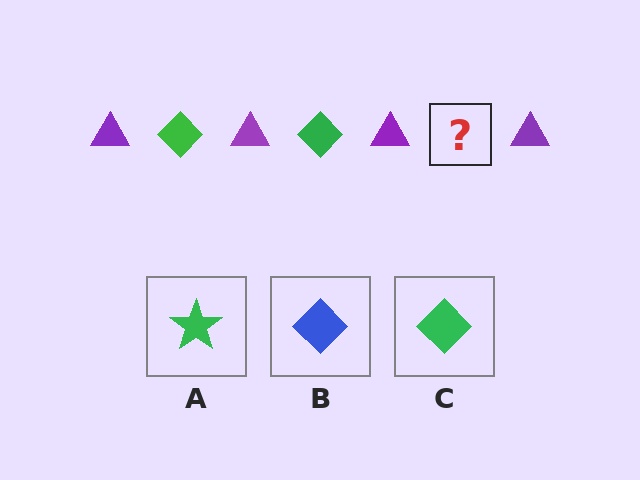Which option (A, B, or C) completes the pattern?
C.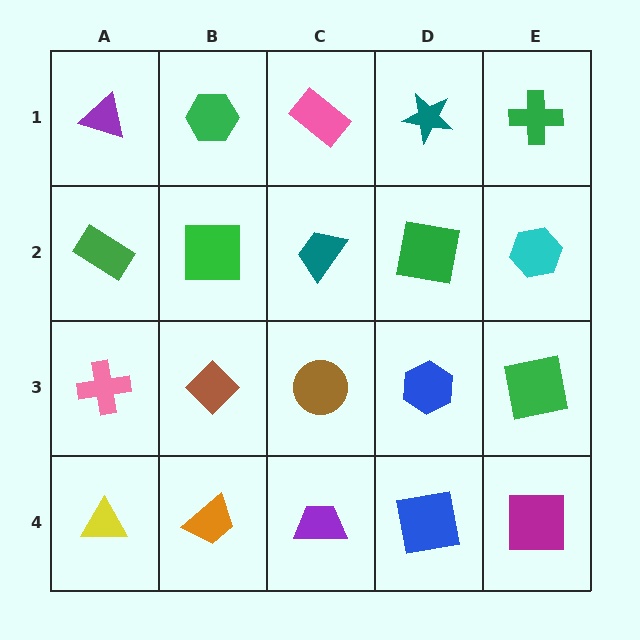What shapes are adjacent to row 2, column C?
A pink rectangle (row 1, column C), a brown circle (row 3, column C), a green square (row 2, column B), a green square (row 2, column D).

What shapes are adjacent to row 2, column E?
A green cross (row 1, column E), a green square (row 3, column E), a green square (row 2, column D).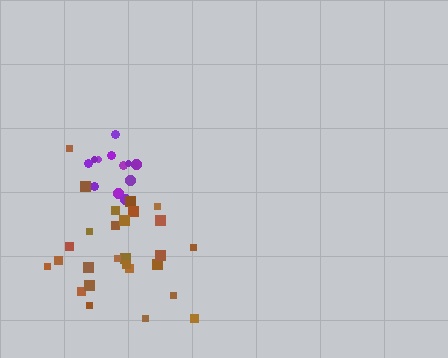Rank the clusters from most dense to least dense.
purple, brown.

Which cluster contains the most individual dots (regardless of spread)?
Brown (27).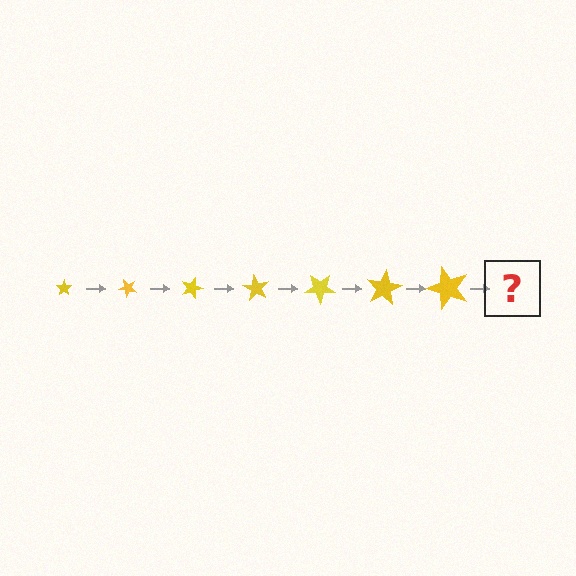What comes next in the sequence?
The next element should be a star, larger than the previous one and rotated 315 degrees from the start.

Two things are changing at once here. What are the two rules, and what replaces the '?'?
The two rules are that the star grows larger each step and it rotates 45 degrees each step. The '?' should be a star, larger than the previous one and rotated 315 degrees from the start.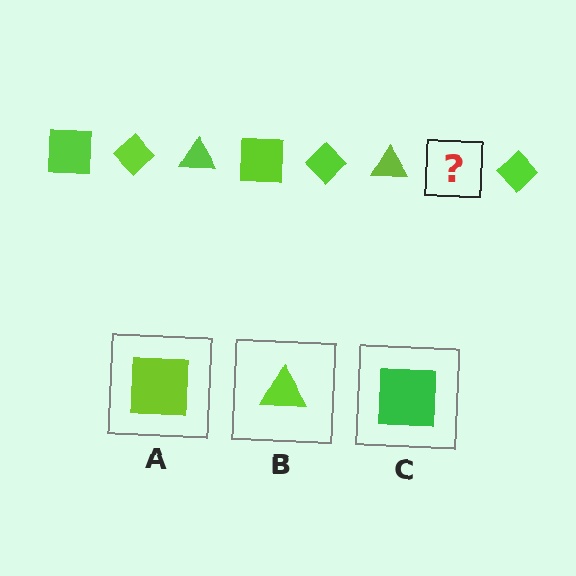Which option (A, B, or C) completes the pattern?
A.